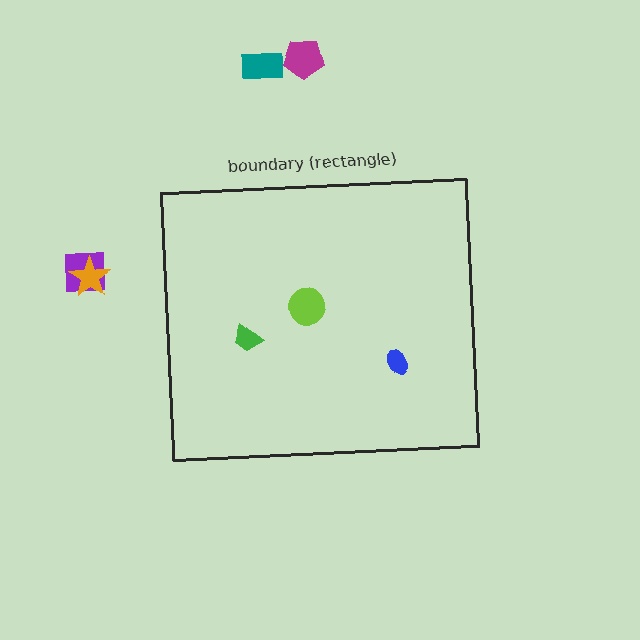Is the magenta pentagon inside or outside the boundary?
Outside.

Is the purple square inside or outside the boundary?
Outside.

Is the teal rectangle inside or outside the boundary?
Outside.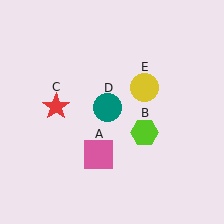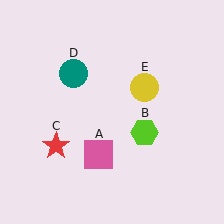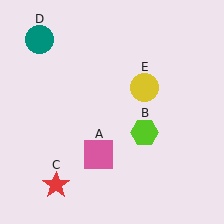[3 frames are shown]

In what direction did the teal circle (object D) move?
The teal circle (object D) moved up and to the left.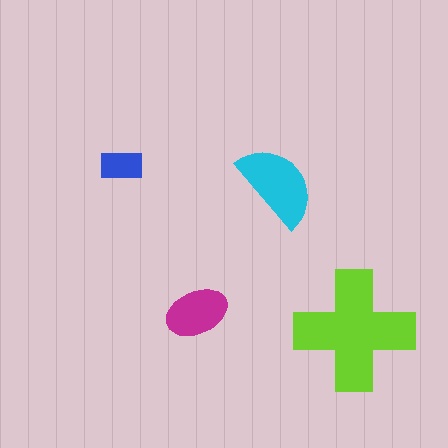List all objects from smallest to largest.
The blue rectangle, the magenta ellipse, the cyan semicircle, the lime cross.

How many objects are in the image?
There are 4 objects in the image.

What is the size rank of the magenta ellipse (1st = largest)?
3rd.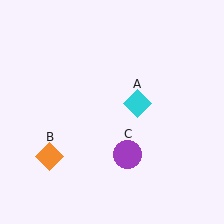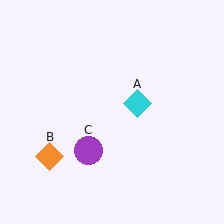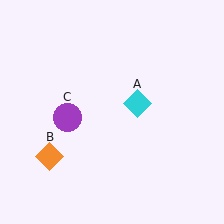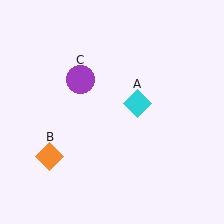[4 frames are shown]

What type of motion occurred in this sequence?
The purple circle (object C) rotated clockwise around the center of the scene.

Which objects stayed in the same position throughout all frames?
Cyan diamond (object A) and orange diamond (object B) remained stationary.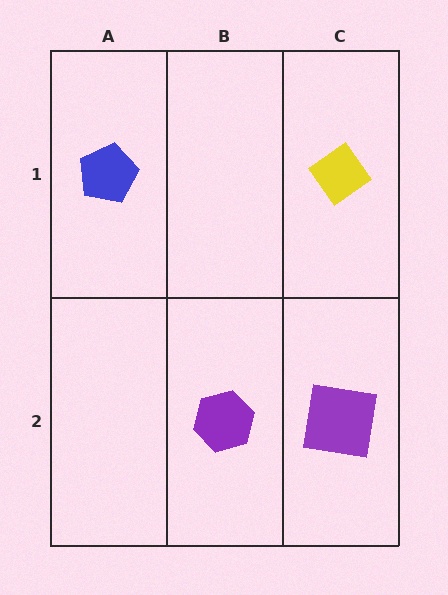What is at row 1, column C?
A yellow diamond.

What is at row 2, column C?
A purple square.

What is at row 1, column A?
A blue pentagon.